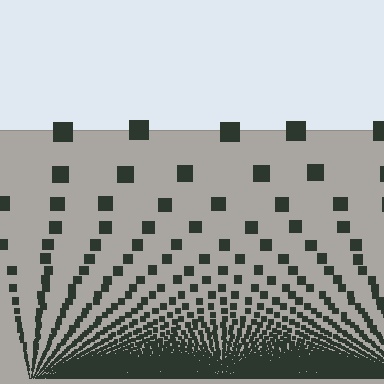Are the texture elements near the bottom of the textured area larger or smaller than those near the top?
Smaller. The gradient is inverted — elements near the bottom are smaller and denser.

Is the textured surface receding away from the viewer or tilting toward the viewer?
The surface appears to tilt toward the viewer. Texture elements get larger and sparser toward the top.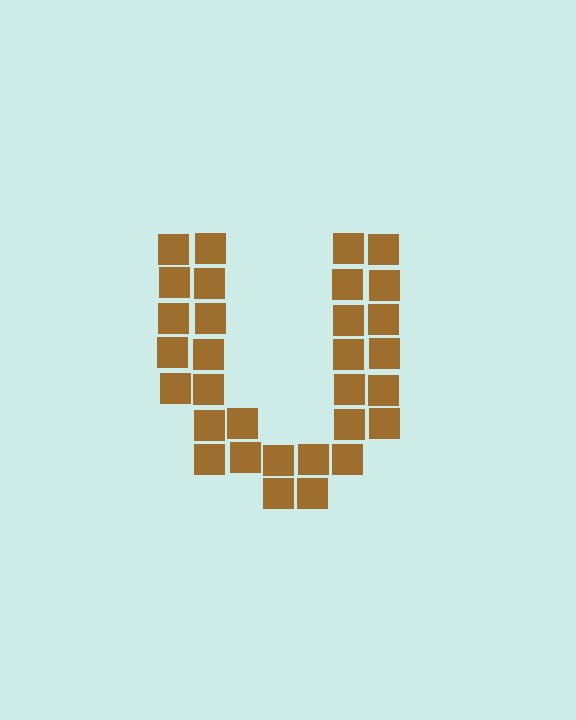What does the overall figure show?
The overall figure shows the letter U.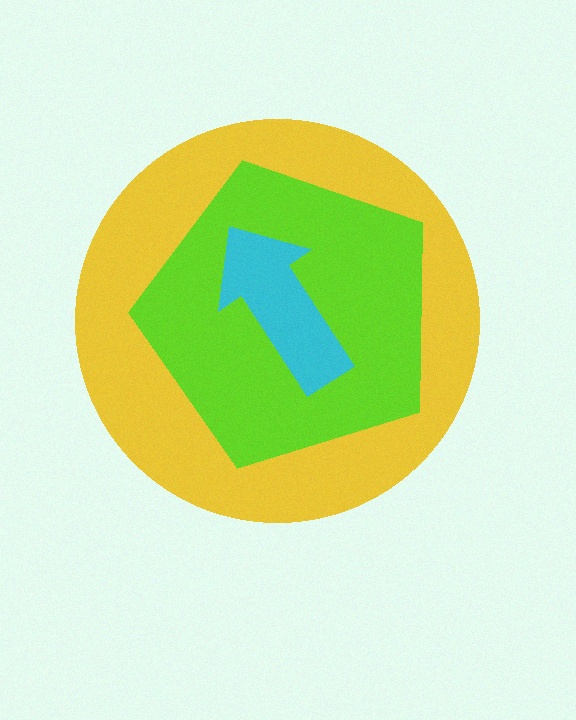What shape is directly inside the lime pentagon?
The cyan arrow.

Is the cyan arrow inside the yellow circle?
Yes.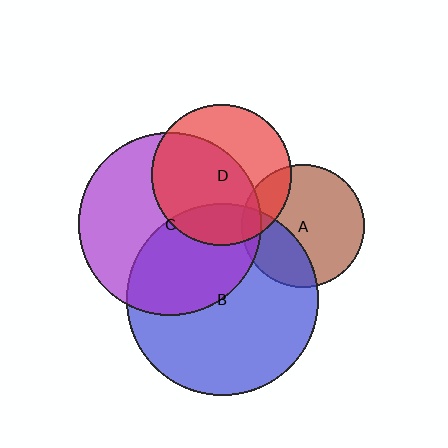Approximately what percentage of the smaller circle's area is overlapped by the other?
Approximately 40%.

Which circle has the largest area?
Circle B (blue).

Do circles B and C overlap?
Yes.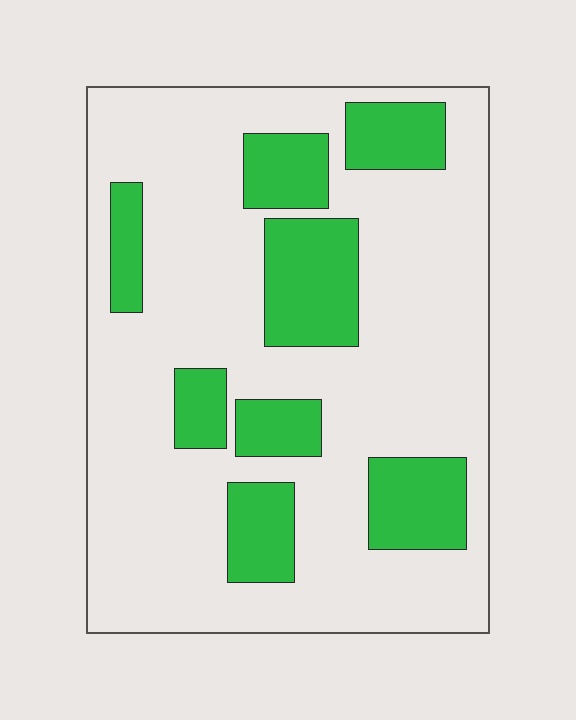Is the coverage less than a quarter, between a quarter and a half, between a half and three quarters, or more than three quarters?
Between a quarter and a half.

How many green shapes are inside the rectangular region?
8.